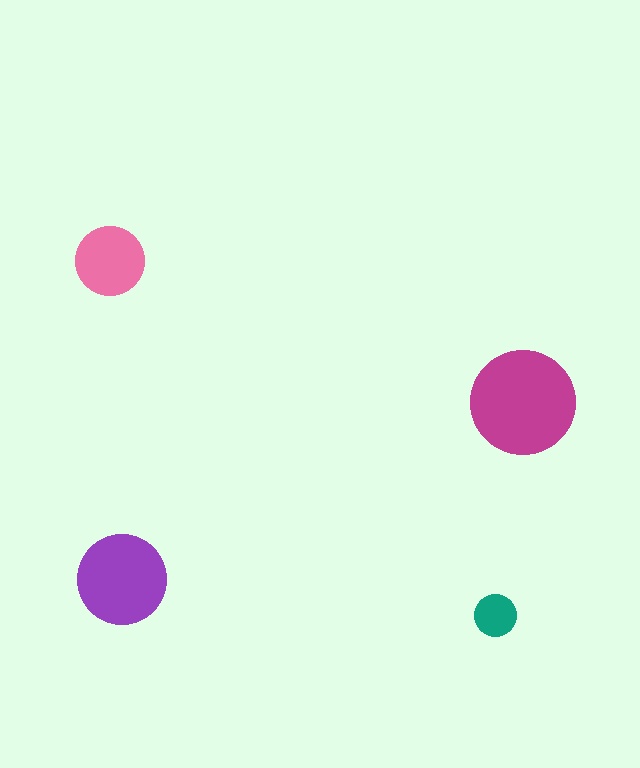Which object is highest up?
The pink circle is topmost.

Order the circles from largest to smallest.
the magenta one, the purple one, the pink one, the teal one.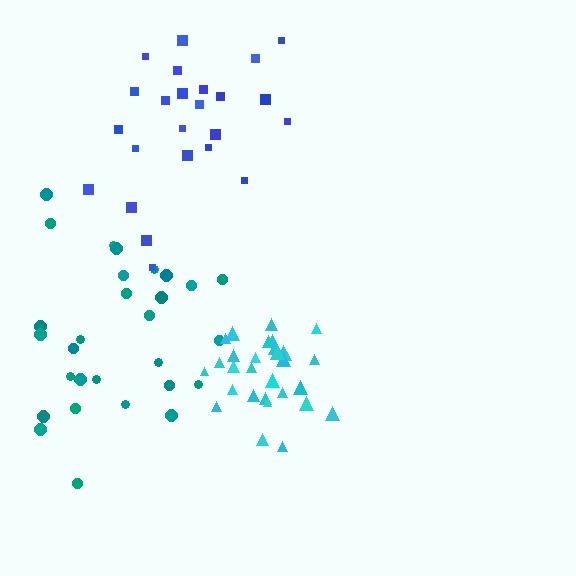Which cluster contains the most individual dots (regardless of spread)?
Teal (30).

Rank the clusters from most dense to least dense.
cyan, teal, blue.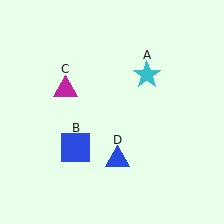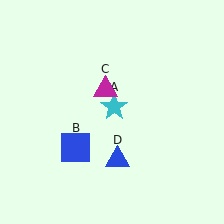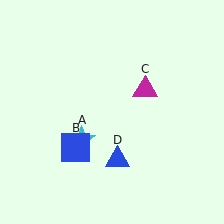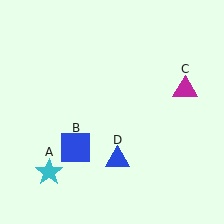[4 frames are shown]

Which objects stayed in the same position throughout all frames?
Blue square (object B) and blue triangle (object D) remained stationary.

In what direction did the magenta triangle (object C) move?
The magenta triangle (object C) moved right.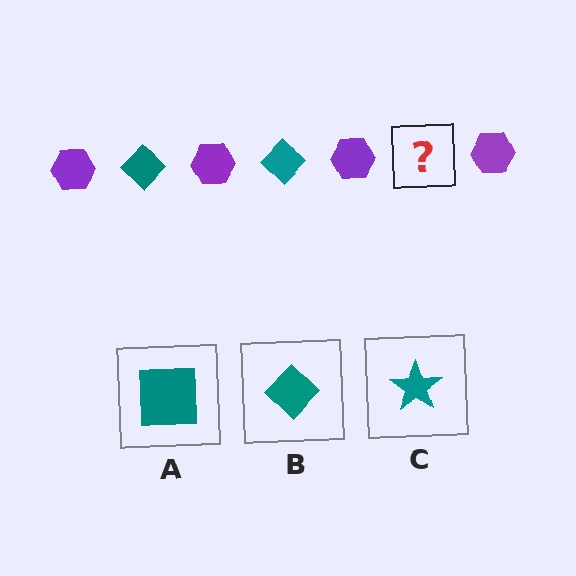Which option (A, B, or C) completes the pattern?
B.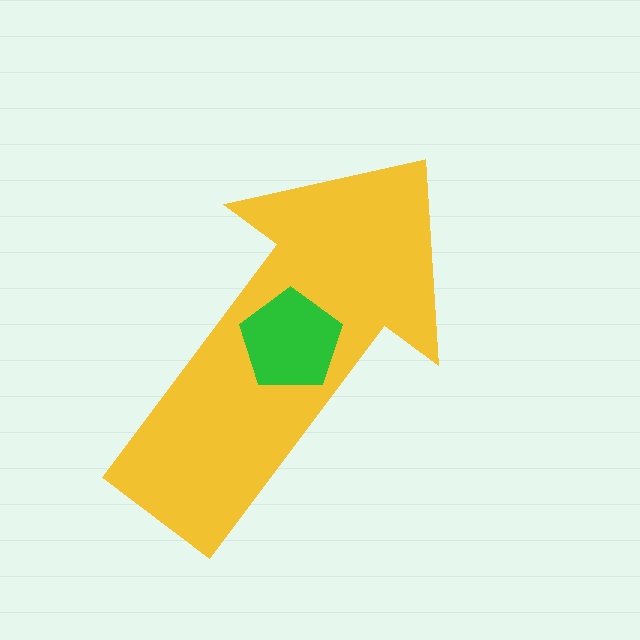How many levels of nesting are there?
2.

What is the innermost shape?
The green pentagon.